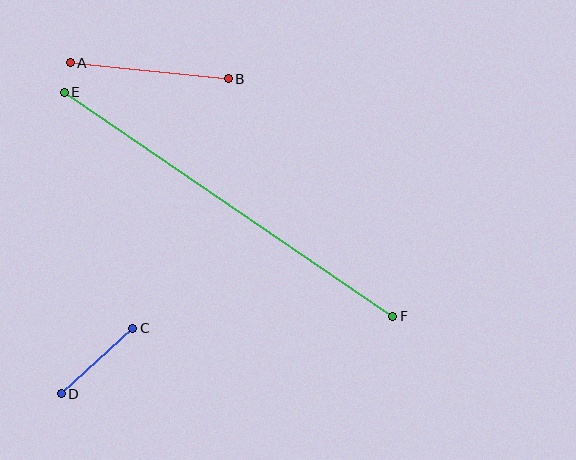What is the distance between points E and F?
The distance is approximately 397 pixels.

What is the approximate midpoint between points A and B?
The midpoint is at approximately (149, 71) pixels.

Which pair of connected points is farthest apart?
Points E and F are farthest apart.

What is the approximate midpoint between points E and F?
The midpoint is at approximately (229, 204) pixels.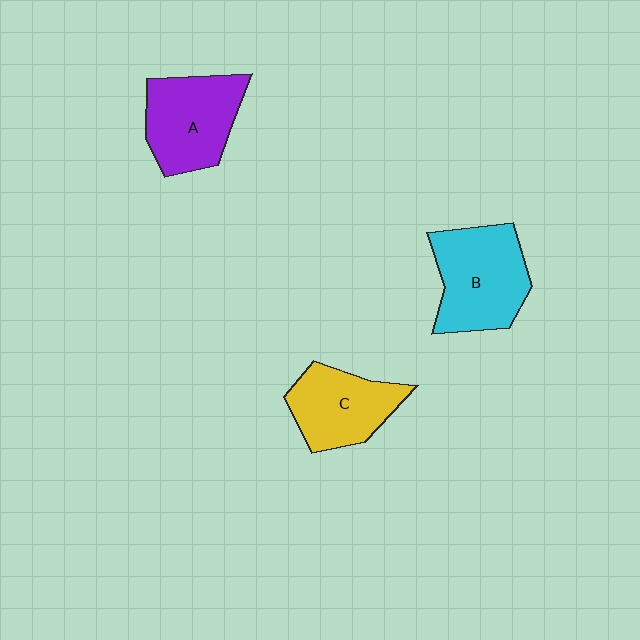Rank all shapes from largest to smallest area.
From largest to smallest: B (cyan), A (purple), C (yellow).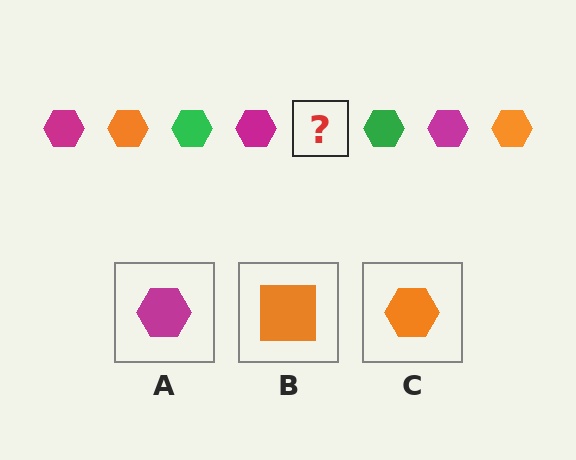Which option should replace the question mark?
Option C.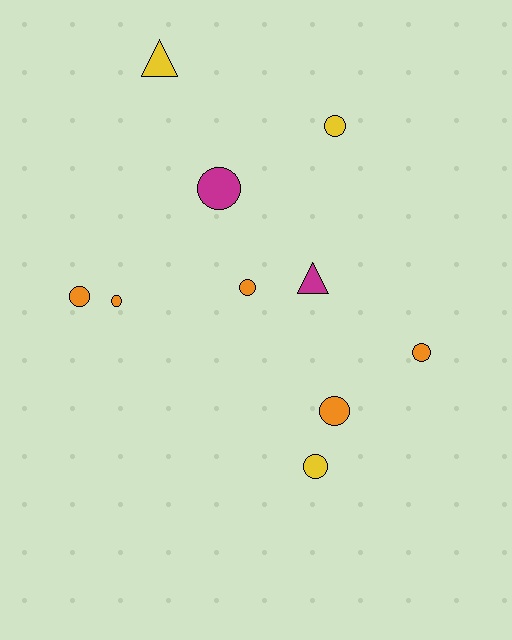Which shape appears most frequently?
Circle, with 8 objects.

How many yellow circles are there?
There are 2 yellow circles.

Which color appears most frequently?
Orange, with 5 objects.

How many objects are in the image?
There are 10 objects.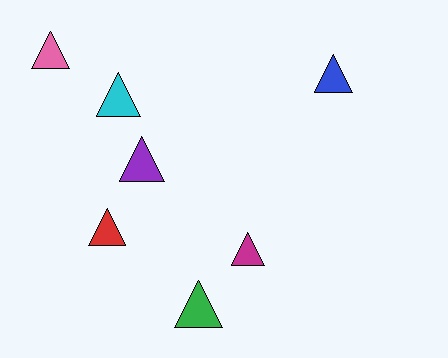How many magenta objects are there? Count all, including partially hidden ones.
There is 1 magenta object.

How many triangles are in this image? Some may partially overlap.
There are 7 triangles.